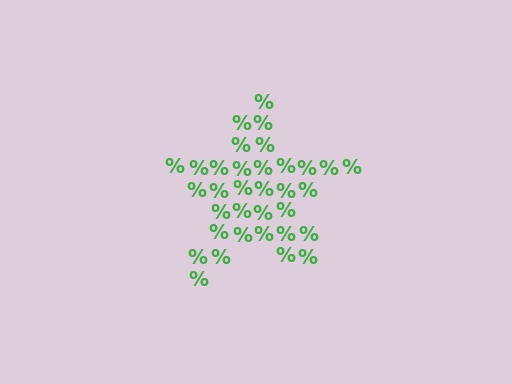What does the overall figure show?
The overall figure shows a star.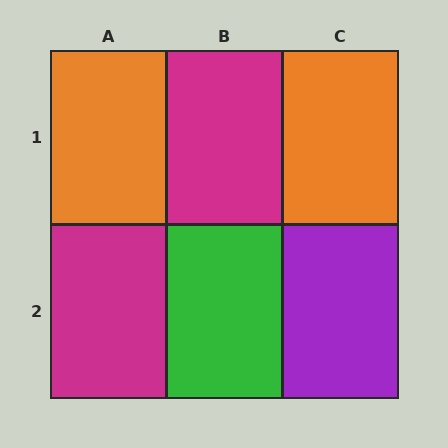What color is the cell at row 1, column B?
Magenta.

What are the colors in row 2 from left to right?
Magenta, green, purple.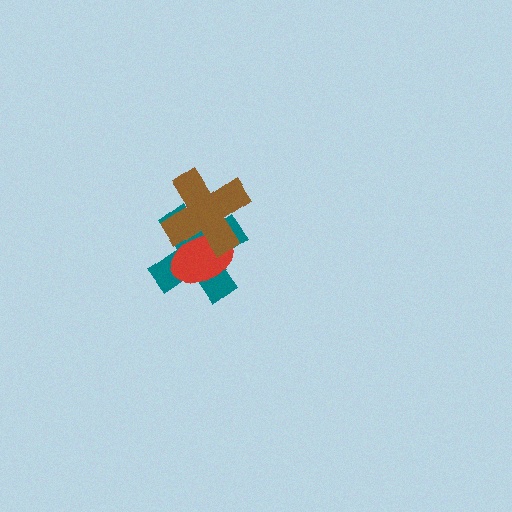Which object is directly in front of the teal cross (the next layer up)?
The red ellipse is directly in front of the teal cross.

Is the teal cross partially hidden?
Yes, it is partially covered by another shape.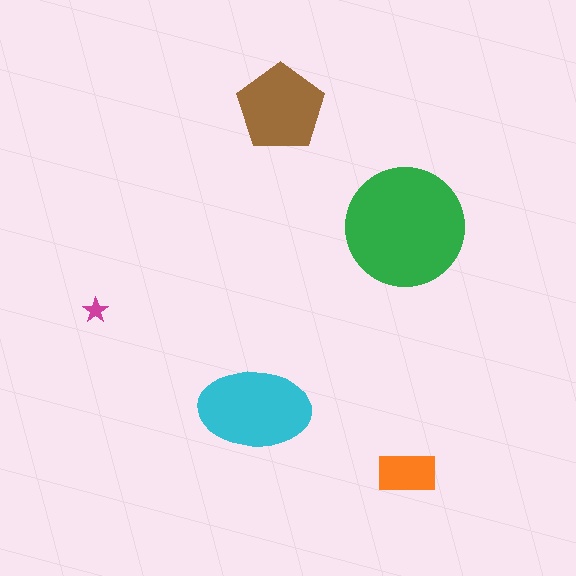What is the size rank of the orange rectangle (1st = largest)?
4th.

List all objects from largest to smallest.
The green circle, the cyan ellipse, the brown pentagon, the orange rectangle, the magenta star.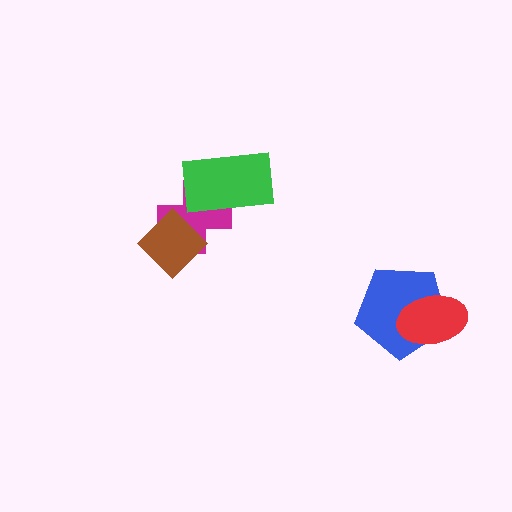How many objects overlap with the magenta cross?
2 objects overlap with the magenta cross.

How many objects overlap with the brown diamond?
1 object overlaps with the brown diamond.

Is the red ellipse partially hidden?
No, no other shape covers it.